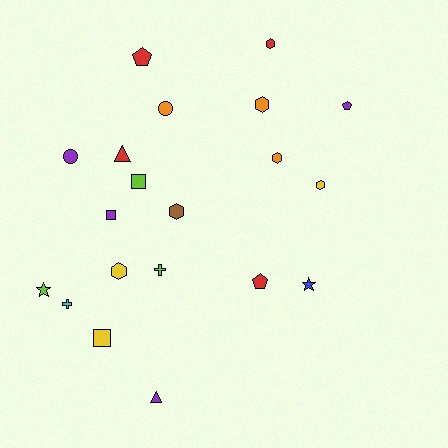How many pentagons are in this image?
There are 3 pentagons.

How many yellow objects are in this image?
There are 3 yellow objects.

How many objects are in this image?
There are 20 objects.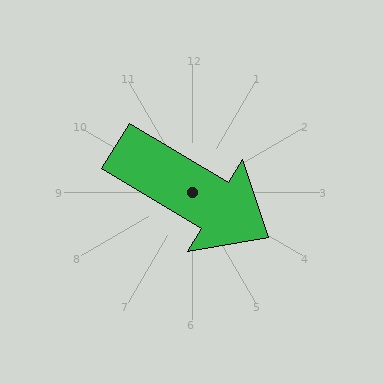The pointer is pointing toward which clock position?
Roughly 4 o'clock.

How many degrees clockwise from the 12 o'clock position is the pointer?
Approximately 121 degrees.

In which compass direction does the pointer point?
Southeast.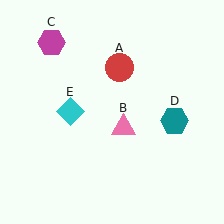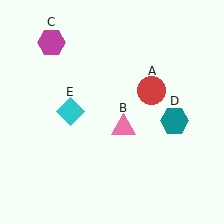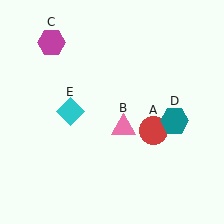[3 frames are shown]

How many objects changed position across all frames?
1 object changed position: red circle (object A).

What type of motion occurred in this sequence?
The red circle (object A) rotated clockwise around the center of the scene.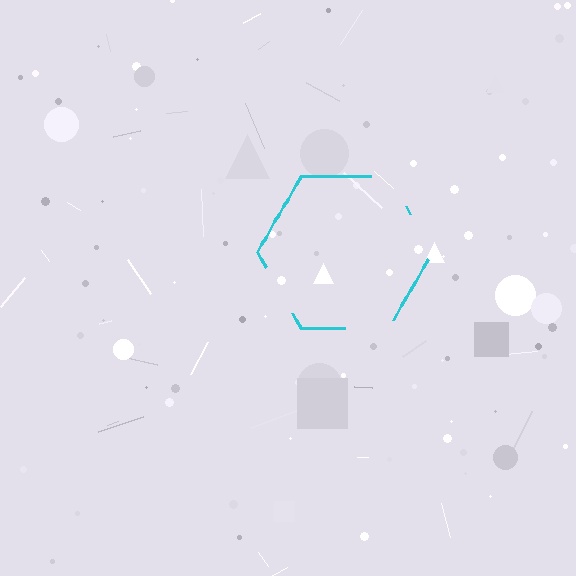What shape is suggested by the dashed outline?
The dashed outline suggests a hexagon.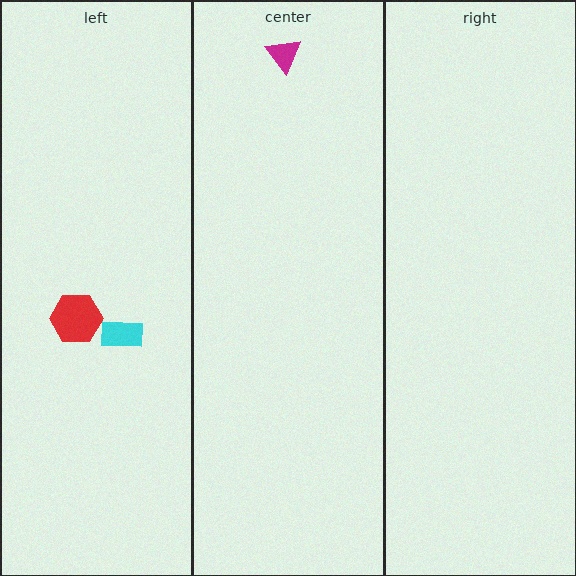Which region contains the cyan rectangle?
The left region.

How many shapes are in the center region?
1.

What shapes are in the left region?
The cyan rectangle, the red hexagon.